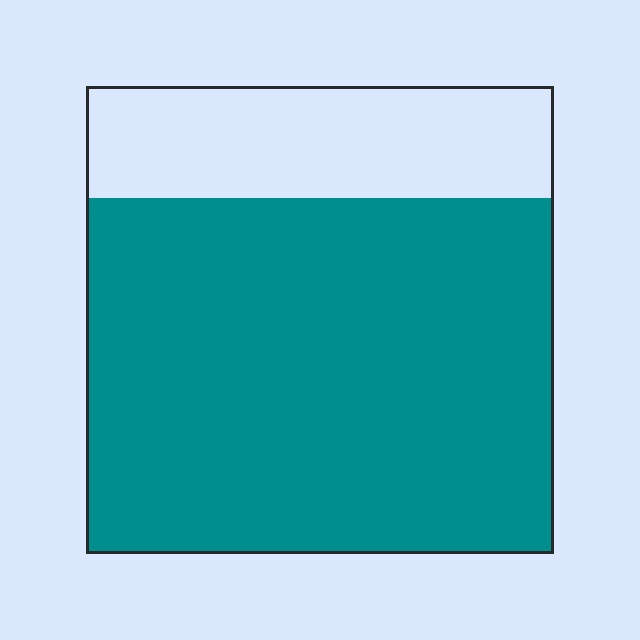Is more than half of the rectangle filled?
Yes.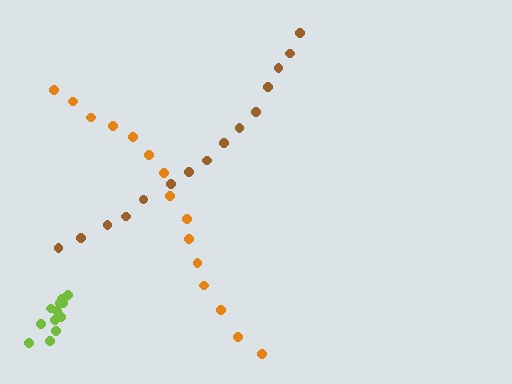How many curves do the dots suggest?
There are 3 distinct paths.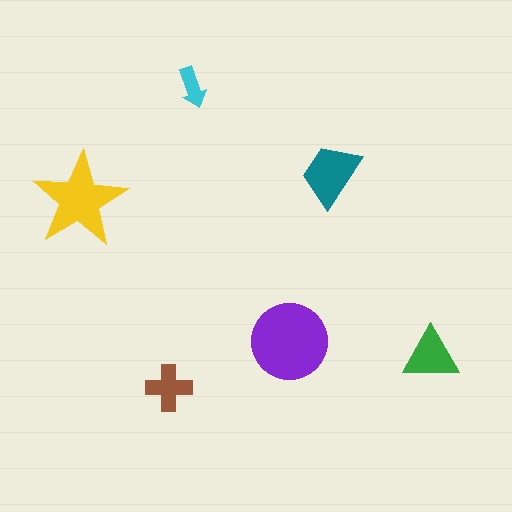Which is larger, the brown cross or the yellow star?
The yellow star.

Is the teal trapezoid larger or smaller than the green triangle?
Larger.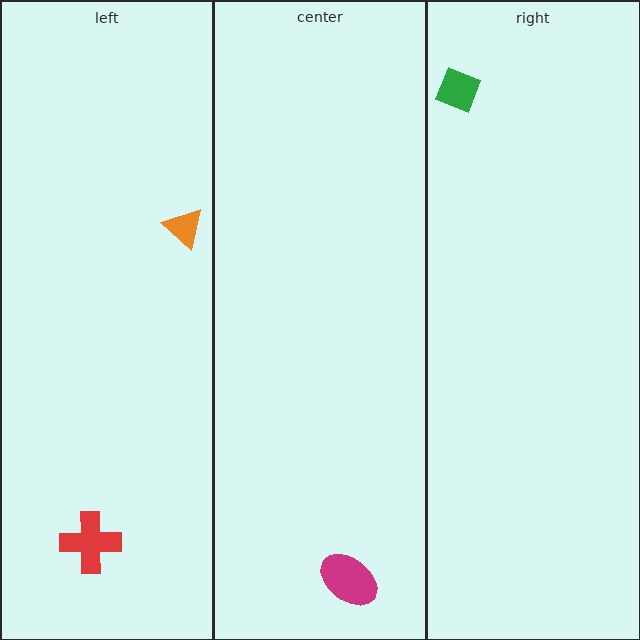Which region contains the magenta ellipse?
The center region.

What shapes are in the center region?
The magenta ellipse.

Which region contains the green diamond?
The right region.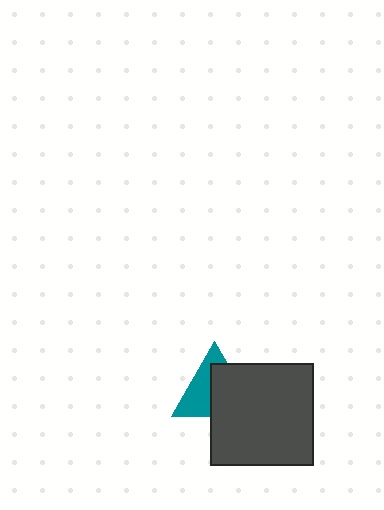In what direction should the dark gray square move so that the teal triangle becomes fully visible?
The dark gray square should move toward the lower-right. That is the shortest direction to clear the overlap and leave the teal triangle fully visible.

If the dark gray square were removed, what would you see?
You would see the complete teal triangle.